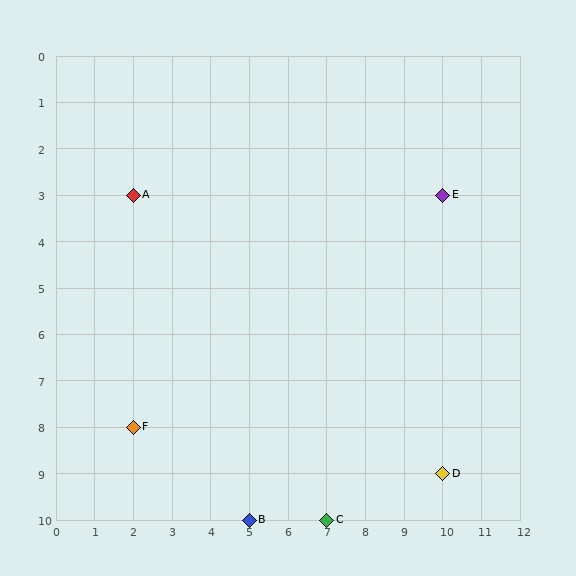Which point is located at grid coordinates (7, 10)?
Point C is at (7, 10).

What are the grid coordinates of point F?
Point F is at grid coordinates (2, 8).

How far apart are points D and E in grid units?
Points D and E are 6 rows apart.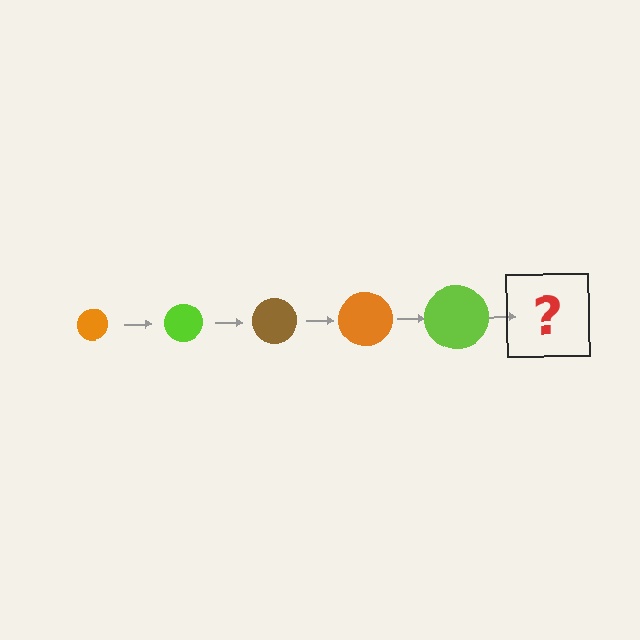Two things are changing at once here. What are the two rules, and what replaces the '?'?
The two rules are that the circle grows larger each step and the color cycles through orange, lime, and brown. The '?' should be a brown circle, larger than the previous one.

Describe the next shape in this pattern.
It should be a brown circle, larger than the previous one.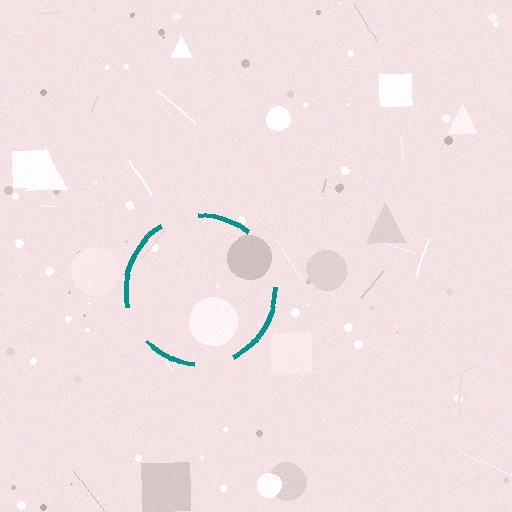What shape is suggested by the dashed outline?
The dashed outline suggests a circle.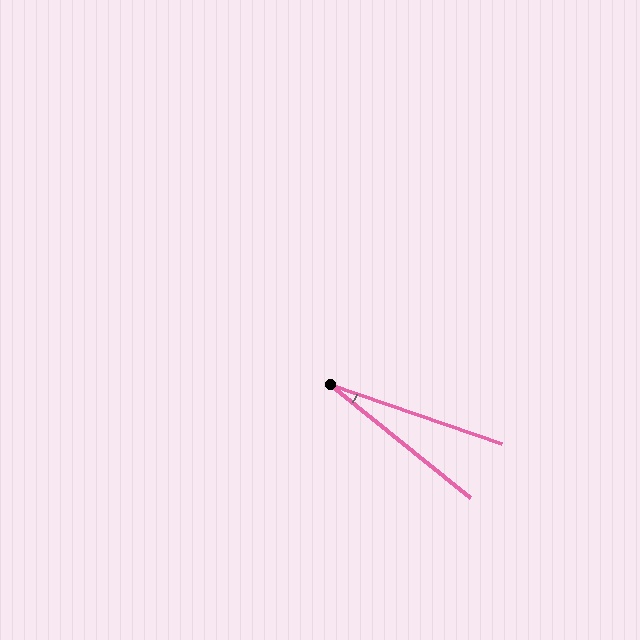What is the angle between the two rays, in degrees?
Approximately 20 degrees.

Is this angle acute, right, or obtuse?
It is acute.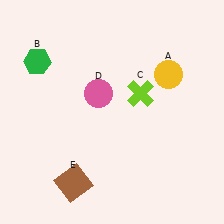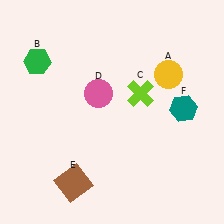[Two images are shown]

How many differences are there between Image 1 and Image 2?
There is 1 difference between the two images.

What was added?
A teal hexagon (F) was added in Image 2.